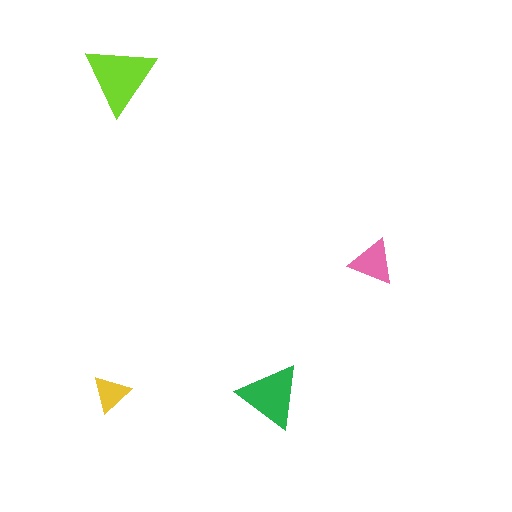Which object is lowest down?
The green triangle is bottommost.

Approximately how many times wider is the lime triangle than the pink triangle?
About 1.5 times wider.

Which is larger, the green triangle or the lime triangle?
The lime one.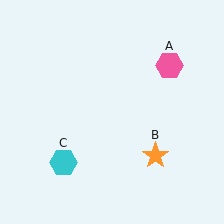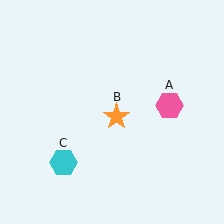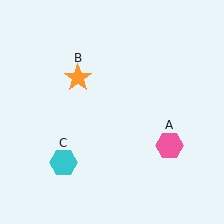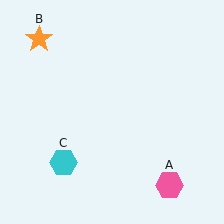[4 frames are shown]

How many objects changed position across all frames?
2 objects changed position: pink hexagon (object A), orange star (object B).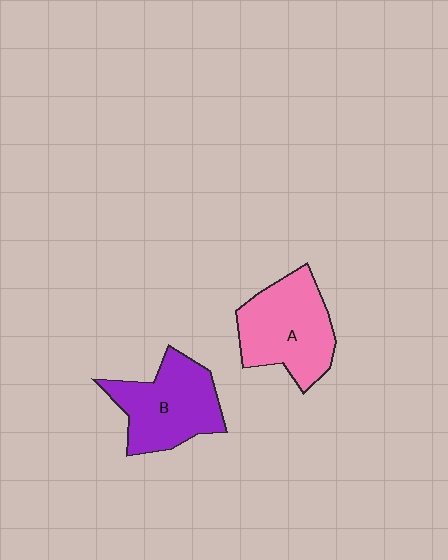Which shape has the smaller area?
Shape B (purple).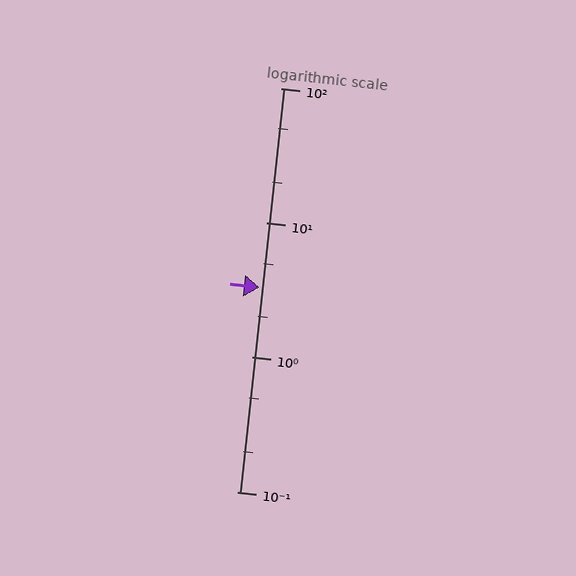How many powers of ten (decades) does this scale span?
The scale spans 3 decades, from 0.1 to 100.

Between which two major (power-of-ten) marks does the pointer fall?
The pointer is between 1 and 10.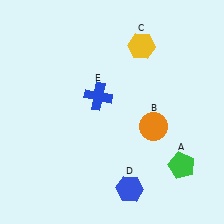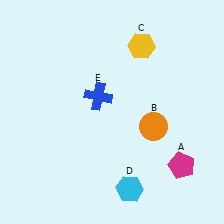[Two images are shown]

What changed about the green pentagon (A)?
In Image 1, A is green. In Image 2, it changed to magenta.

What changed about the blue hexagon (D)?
In Image 1, D is blue. In Image 2, it changed to cyan.